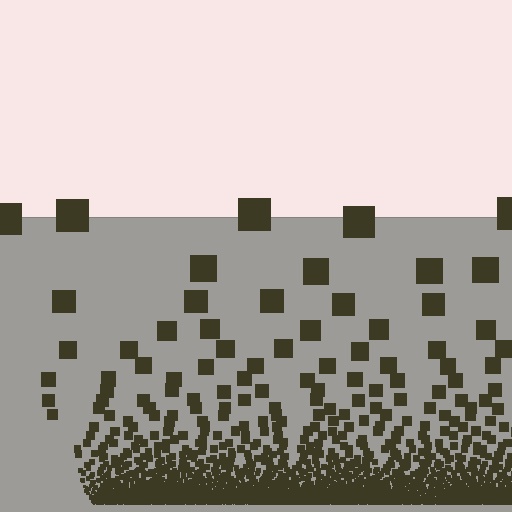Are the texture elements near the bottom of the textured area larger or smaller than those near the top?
Smaller. The gradient is inverted — elements near the bottom are smaller and denser.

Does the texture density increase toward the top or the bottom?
Density increases toward the bottom.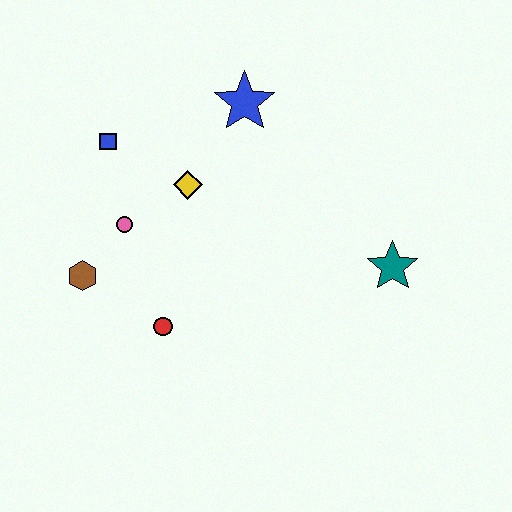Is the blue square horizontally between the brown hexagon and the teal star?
Yes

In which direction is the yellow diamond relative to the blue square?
The yellow diamond is to the right of the blue square.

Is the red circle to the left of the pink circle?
No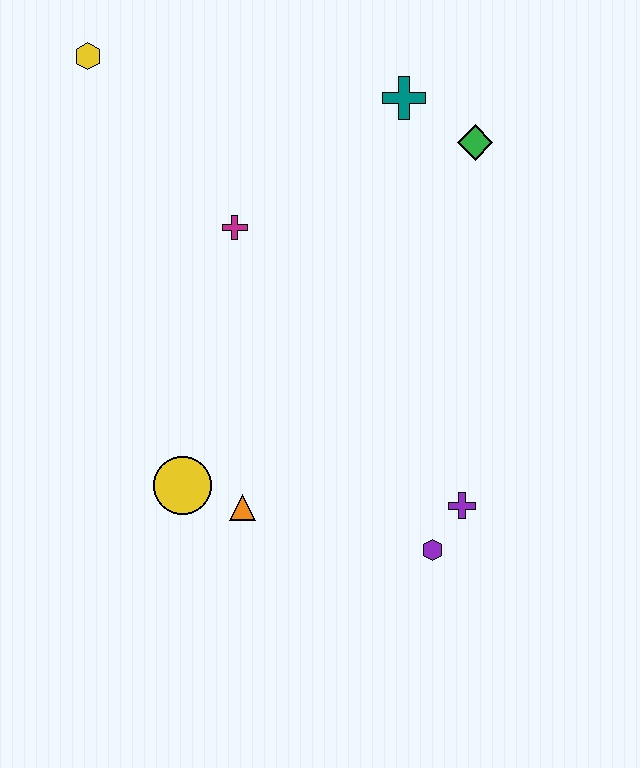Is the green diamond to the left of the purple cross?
No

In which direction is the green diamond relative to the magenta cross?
The green diamond is to the right of the magenta cross.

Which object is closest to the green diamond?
The teal cross is closest to the green diamond.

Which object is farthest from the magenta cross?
The purple hexagon is farthest from the magenta cross.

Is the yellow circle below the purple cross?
No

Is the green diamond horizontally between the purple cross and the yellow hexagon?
No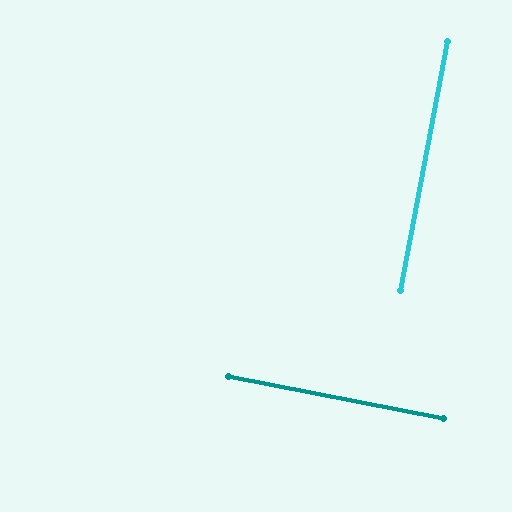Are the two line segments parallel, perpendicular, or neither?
Perpendicular — they meet at approximately 90°.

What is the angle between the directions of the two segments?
Approximately 90 degrees.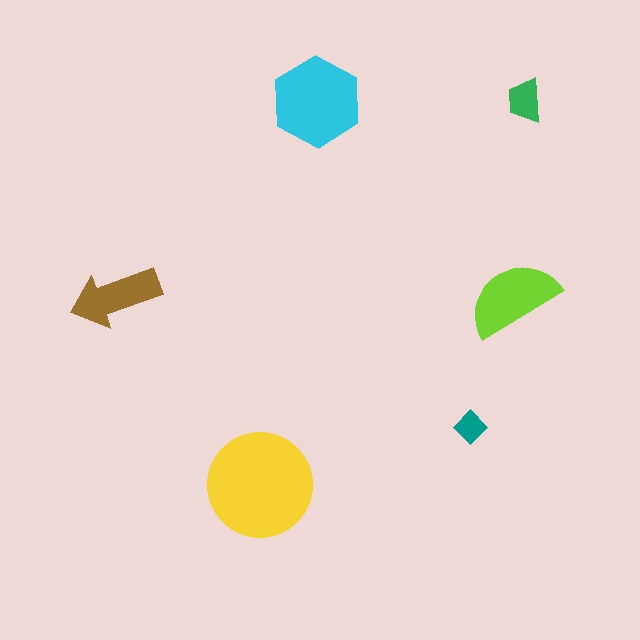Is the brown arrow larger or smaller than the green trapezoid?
Larger.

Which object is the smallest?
The teal diamond.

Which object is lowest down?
The yellow circle is bottommost.